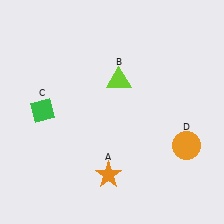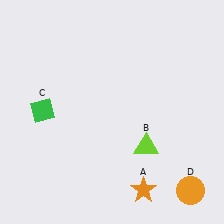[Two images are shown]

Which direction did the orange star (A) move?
The orange star (A) moved right.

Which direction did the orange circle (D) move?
The orange circle (D) moved down.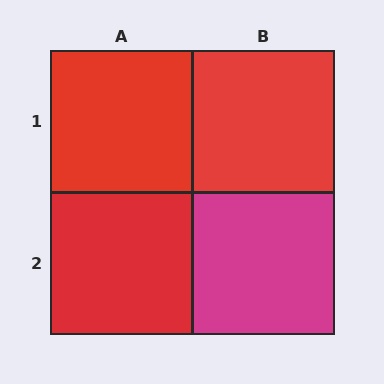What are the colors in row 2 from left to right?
Red, magenta.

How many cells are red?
3 cells are red.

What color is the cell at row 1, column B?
Red.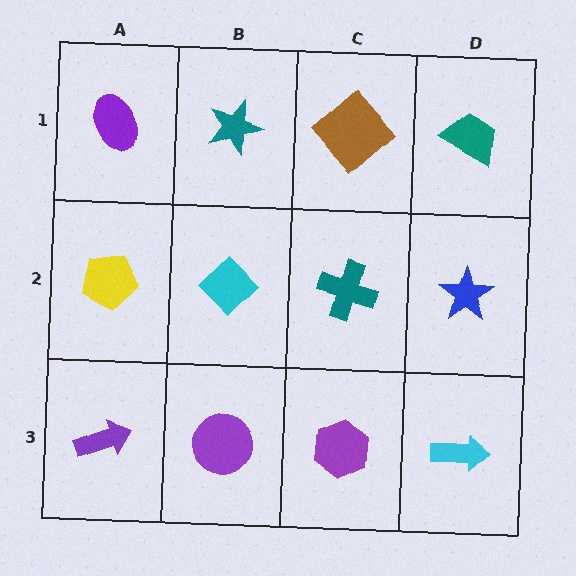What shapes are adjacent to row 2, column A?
A purple ellipse (row 1, column A), a purple arrow (row 3, column A), a cyan diamond (row 2, column B).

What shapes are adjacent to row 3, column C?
A teal cross (row 2, column C), a purple circle (row 3, column B), a cyan arrow (row 3, column D).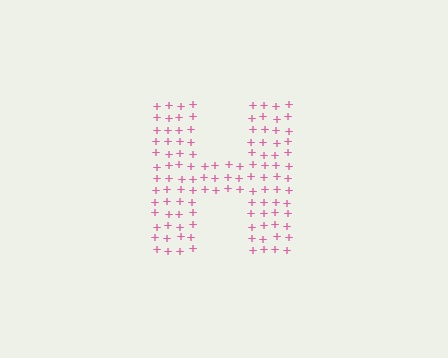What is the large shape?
The large shape is the letter H.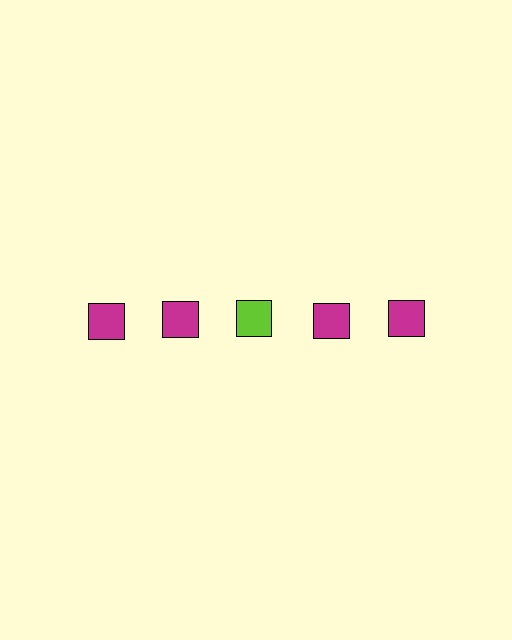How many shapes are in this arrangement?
There are 5 shapes arranged in a grid pattern.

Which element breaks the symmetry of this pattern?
The lime square in the top row, center column breaks the symmetry. All other shapes are magenta squares.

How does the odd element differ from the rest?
It has a different color: lime instead of magenta.